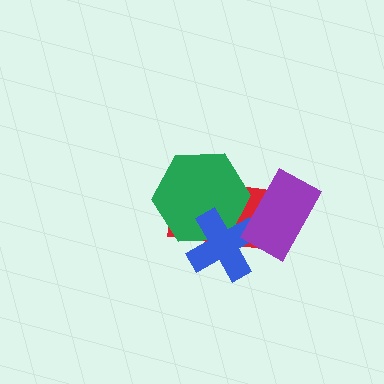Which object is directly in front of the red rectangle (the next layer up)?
The green hexagon is directly in front of the red rectangle.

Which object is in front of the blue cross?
The purple rectangle is in front of the blue cross.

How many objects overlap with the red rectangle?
3 objects overlap with the red rectangle.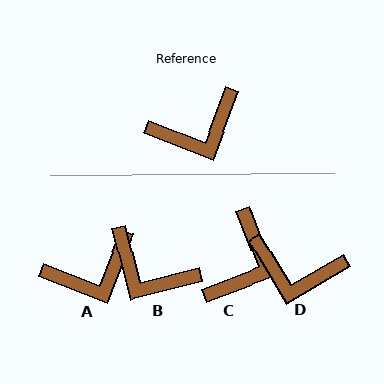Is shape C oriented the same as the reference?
No, it is off by about 42 degrees.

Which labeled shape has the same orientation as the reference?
A.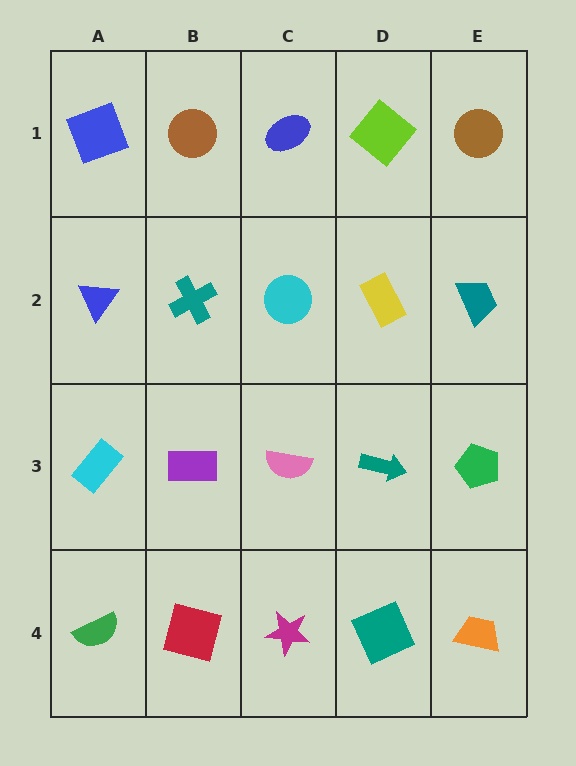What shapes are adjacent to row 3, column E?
A teal trapezoid (row 2, column E), an orange trapezoid (row 4, column E), a teal arrow (row 3, column D).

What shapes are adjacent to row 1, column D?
A yellow rectangle (row 2, column D), a blue ellipse (row 1, column C), a brown circle (row 1, column E).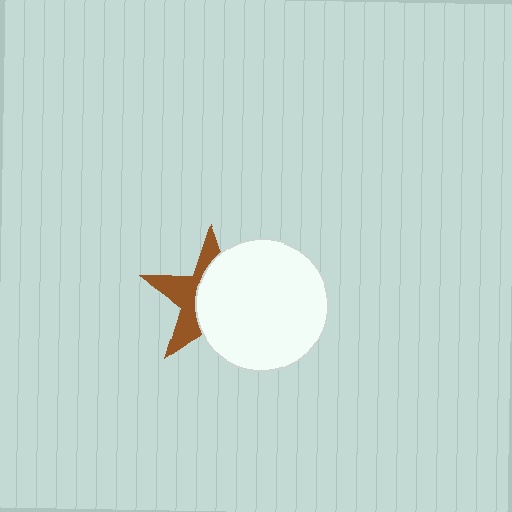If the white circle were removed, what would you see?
You would see the complete brown star.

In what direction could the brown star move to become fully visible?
The brown star could move left. That would shift it out from behind the white circle entirely.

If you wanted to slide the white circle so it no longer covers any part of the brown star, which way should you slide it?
Slide it right — that is the most direct way to separate the two shapes.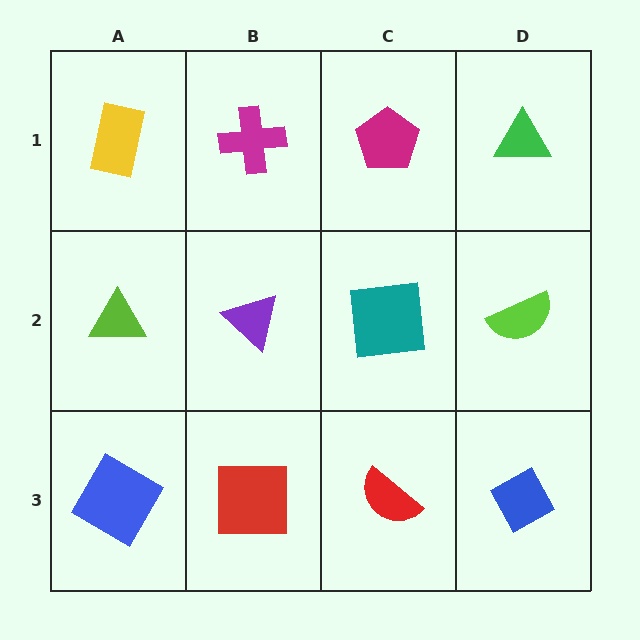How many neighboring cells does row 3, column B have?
3.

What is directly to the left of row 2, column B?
A lime triangle.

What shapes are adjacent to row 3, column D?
A lime semicircle (row 2, column D), a red semicircle (row 3, column C).